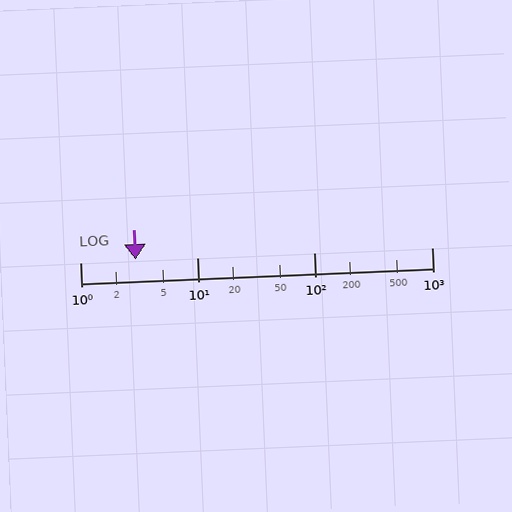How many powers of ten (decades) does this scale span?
The scale spans 3 decades, from 1 to 1000.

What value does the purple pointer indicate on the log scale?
The pointer indicates approximately 3.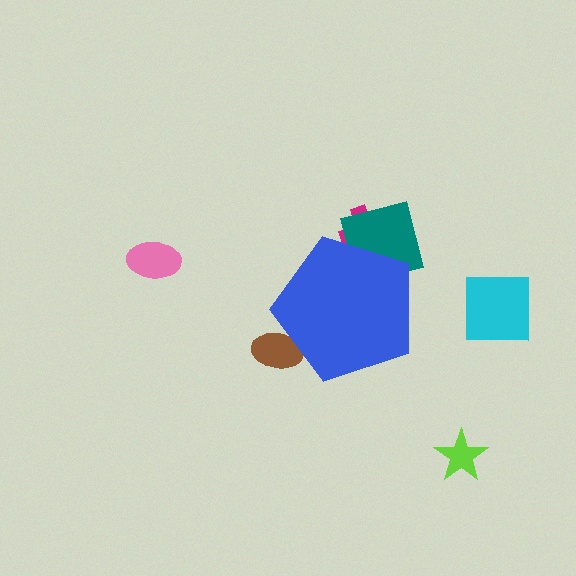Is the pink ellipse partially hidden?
No, the pink ellipse is fully visible.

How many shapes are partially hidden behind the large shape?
3 shapes are partially hidden.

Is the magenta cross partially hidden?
Yes, the magenta cross is partially hidden behind the blue pentagon.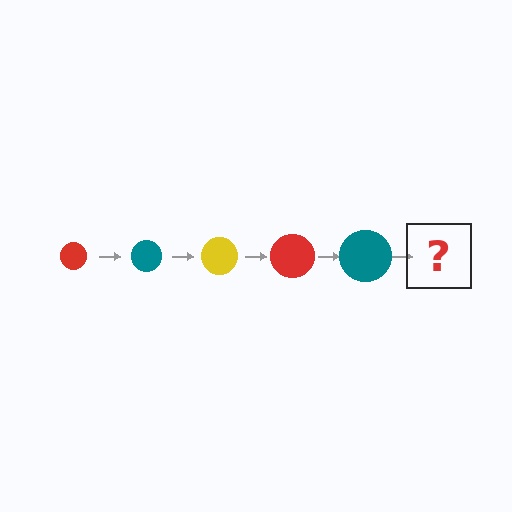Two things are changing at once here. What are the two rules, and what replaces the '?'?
The two rules are that the circle grows larger each step and the color cycles through red, teal, and yellow. The '?' should be a yellow circle, larger than the previous one.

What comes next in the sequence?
The next element should be a yellow circle, larger than the previous one.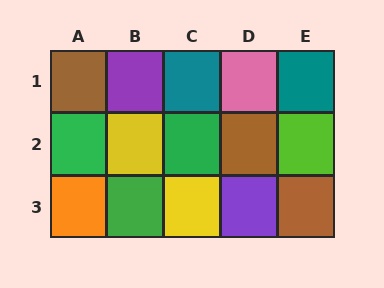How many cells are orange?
1 cell is orange.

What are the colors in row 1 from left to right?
Brown, purple, teal, pink, teal.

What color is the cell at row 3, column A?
Orange.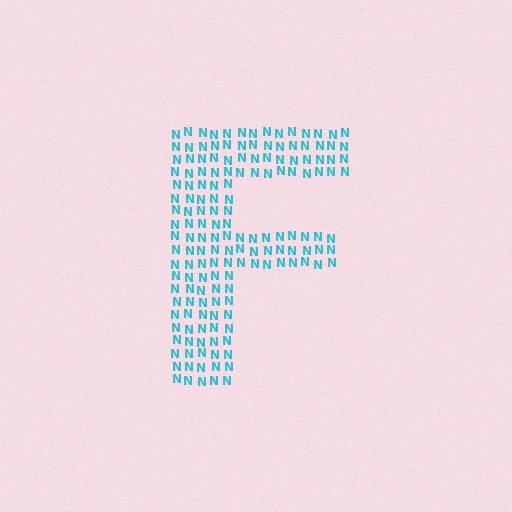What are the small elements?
The small elements are letter N's.